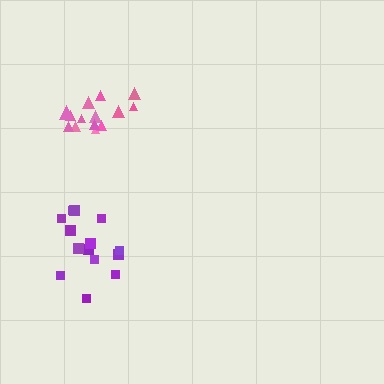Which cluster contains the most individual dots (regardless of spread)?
Pink (14).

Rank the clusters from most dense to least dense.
pink, purple.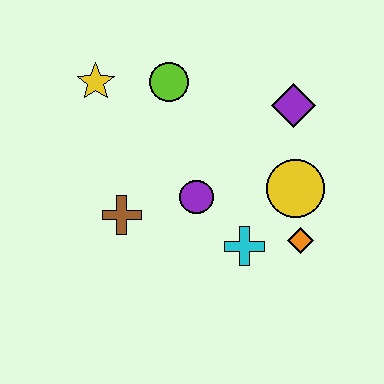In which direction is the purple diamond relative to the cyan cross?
The purple diamond is above the cyan cross.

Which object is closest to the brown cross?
The purple circle is closest to the brown cross.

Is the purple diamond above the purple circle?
Yes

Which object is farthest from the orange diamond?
The yellow star is farthest from the orange diamond.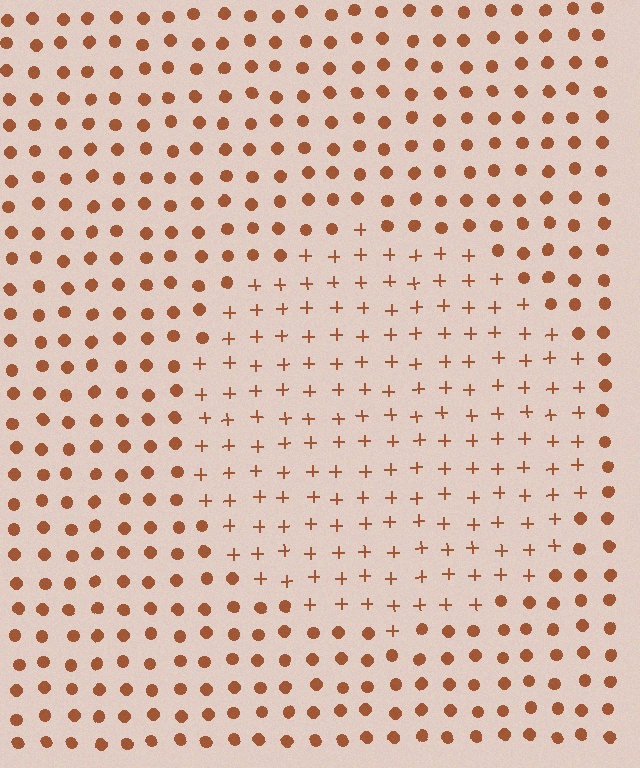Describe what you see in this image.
The image is filled with small brown elements arranged in a uniform grid. A circle-shaped region contains plus signs, while the surrounding area contains circles. The boundary is defined purely by the change in element shape.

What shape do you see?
I see a circle.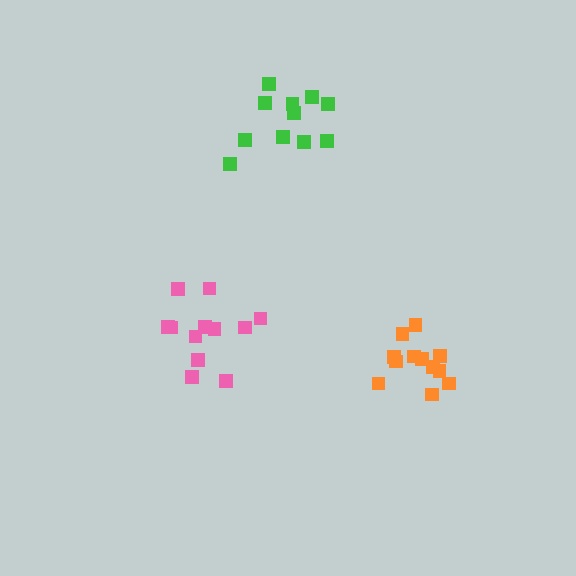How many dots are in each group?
Group 1: 12 dots, Group 2: 12 dots, Group 3: 11 dots (35 total).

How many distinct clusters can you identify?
There are 3 distinct clusters.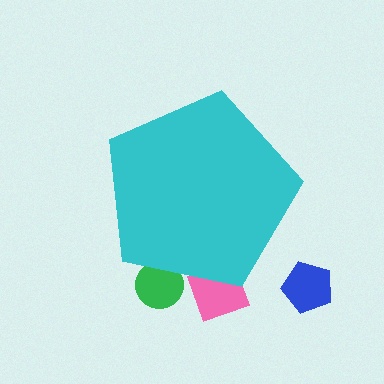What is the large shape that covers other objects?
A cyan pentagon.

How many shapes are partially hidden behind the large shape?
2 shapes are partially hidden.